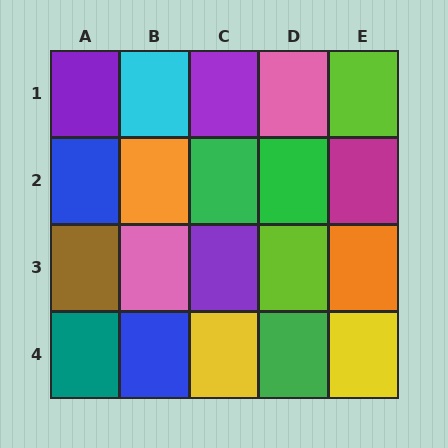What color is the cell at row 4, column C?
Yellow.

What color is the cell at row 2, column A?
Blue.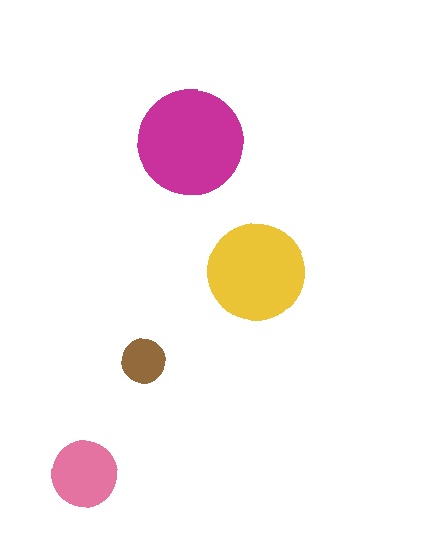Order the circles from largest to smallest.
the magenta one, the yellow one, the pink one, the brown one.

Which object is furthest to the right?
The yellow circle is rightmost.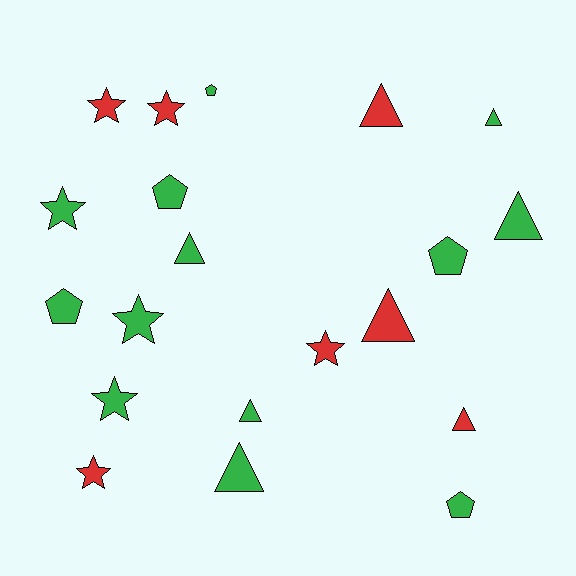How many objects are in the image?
There are 20 objects.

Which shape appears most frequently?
Triangle, with 8 objects.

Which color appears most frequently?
Green, with 13 objects.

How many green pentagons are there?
There are 5 green pentagons.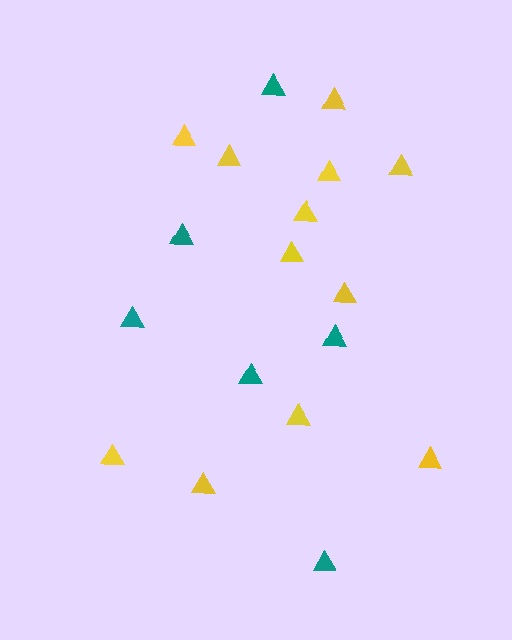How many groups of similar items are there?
There are 2 groups: one group of teal triangles (6) and one group of yellow triangles (12).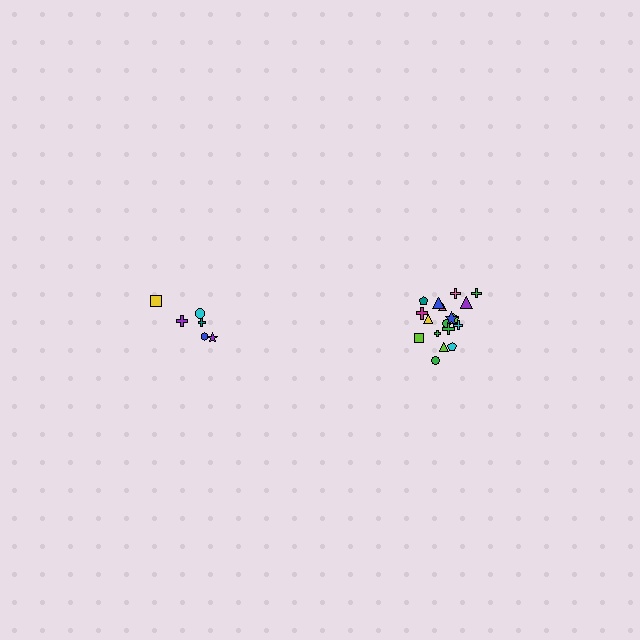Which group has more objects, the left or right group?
The right group.